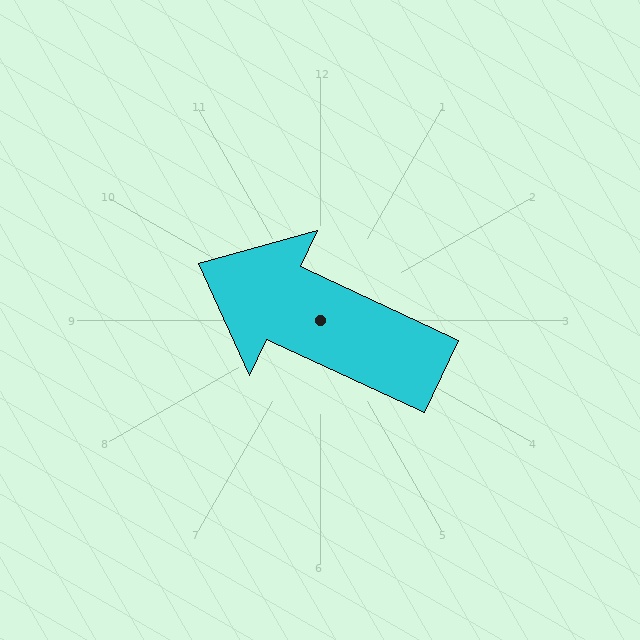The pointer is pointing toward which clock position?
Roughly 10 o'clock.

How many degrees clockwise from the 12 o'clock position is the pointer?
Approximately 295 degrees.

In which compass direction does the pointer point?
Northwest.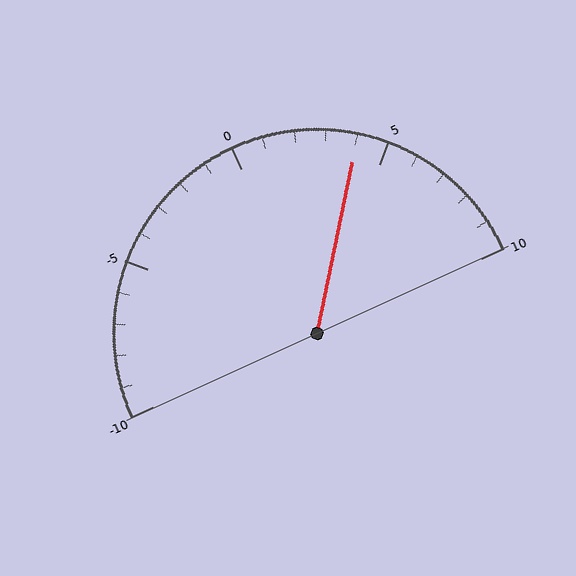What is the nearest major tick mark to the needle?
The nearest major tick mark is 5.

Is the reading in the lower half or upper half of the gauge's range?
The reading is in the upper half of the range (-10 to 10).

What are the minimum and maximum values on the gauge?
The gauge ranges from -10 to 10.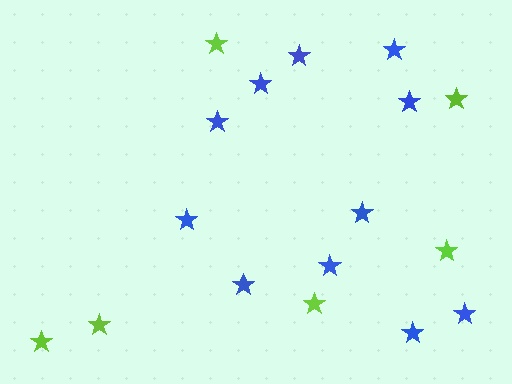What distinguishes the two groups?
There are 2 groups: one group of lime stars (6) and one group of blue stars (11).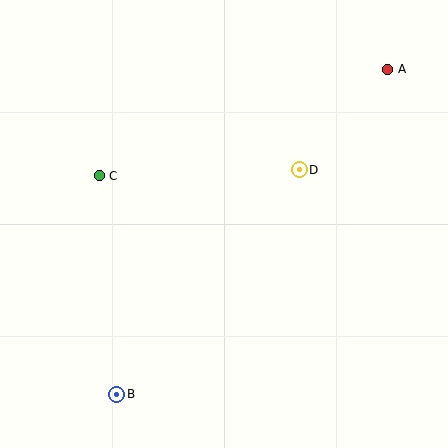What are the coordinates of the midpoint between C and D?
The midpoint between C and D is at (199, 173).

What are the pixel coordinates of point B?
Point B is at (117, 394).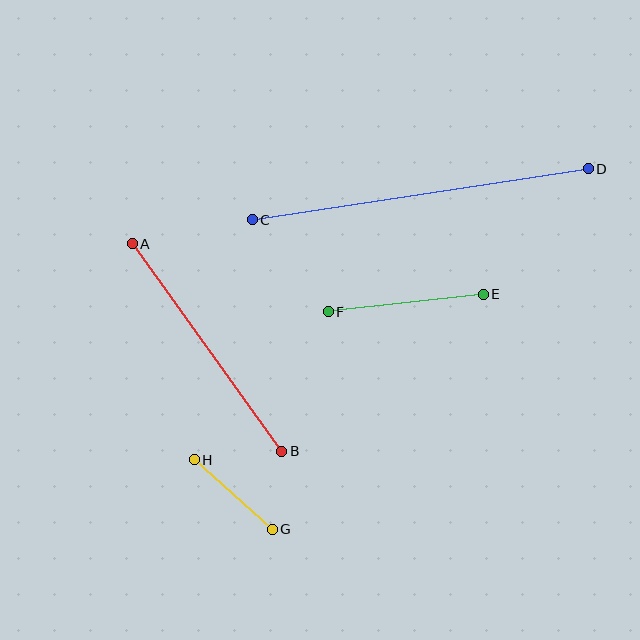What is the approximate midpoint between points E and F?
The midpoint is at approximately (406, 303) pixels.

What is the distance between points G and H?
The distance is approximately 104 pixels.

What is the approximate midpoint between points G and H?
The midpoint is at approximately (233, 494) pixels.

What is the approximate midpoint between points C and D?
The midpoint is at approximately (420, 194) pixels.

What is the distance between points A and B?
The distance is approximately 256 pixels.